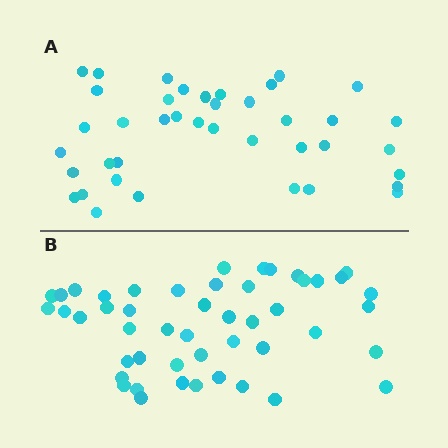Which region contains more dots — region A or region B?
Region B (the bottom region) has more dots.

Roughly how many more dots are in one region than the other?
Region B has roughly 8 or so more dots than region A.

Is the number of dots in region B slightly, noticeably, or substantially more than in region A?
Region B has only slightly more — the two regions are fairly close. The ratio is roughly 1.2 to 1.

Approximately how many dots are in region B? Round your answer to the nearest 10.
About 50 dots. (The exact count is 48, which rounds to 50.)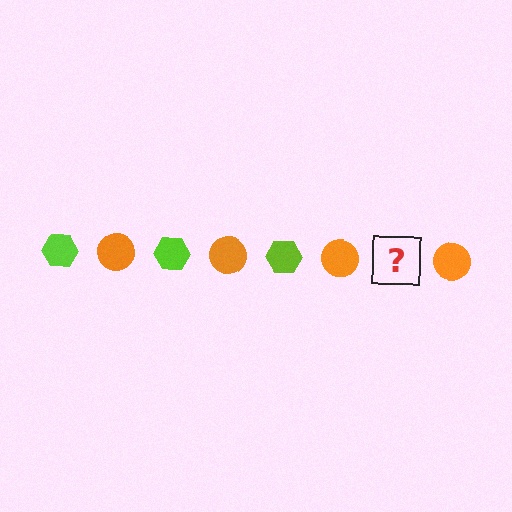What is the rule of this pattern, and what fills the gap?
The rule is that the pattern alternates between lime hexagon and orange circle. The gap should be filled with a lime hexagon.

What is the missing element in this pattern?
The missing element is a lime hexagon.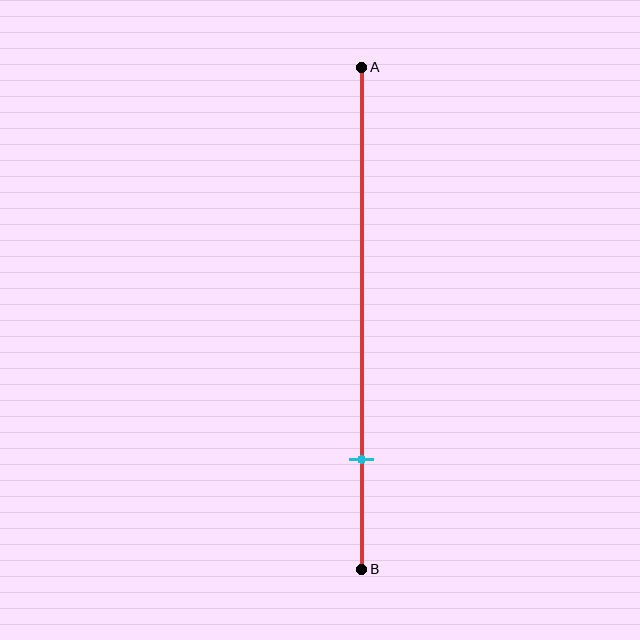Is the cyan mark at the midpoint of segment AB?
No, the mark is at about 80% from A, not at the 50% midpoint.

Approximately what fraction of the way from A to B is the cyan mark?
The cyan mark is approximately 80% of the way from A to B.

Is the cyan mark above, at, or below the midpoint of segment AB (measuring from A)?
The cyan mark is below the midpoint of segment AB.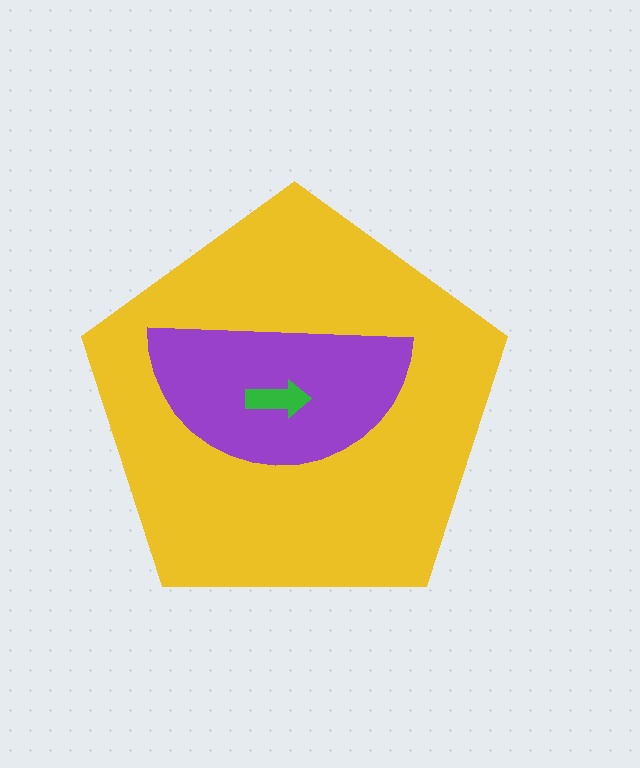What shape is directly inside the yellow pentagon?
The purple semicircle.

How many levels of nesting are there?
3.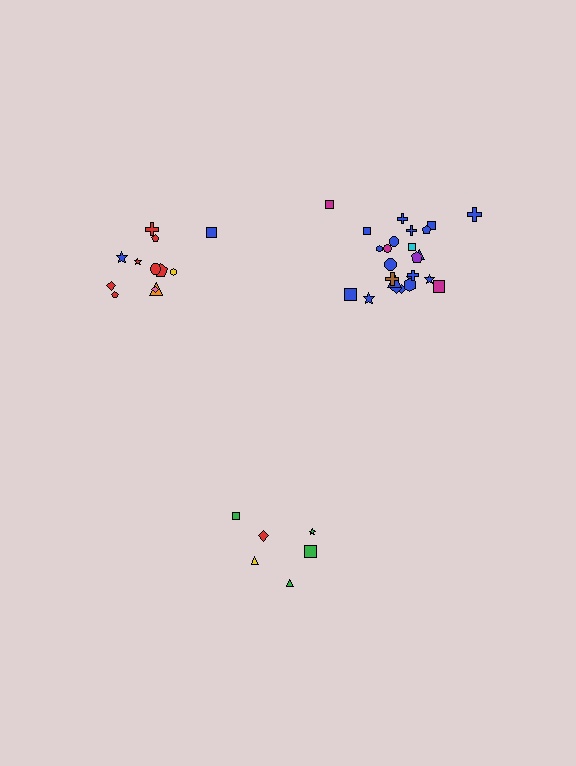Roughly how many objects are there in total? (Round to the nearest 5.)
Roughly 45 objects in total.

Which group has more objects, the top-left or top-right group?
The top-right group.